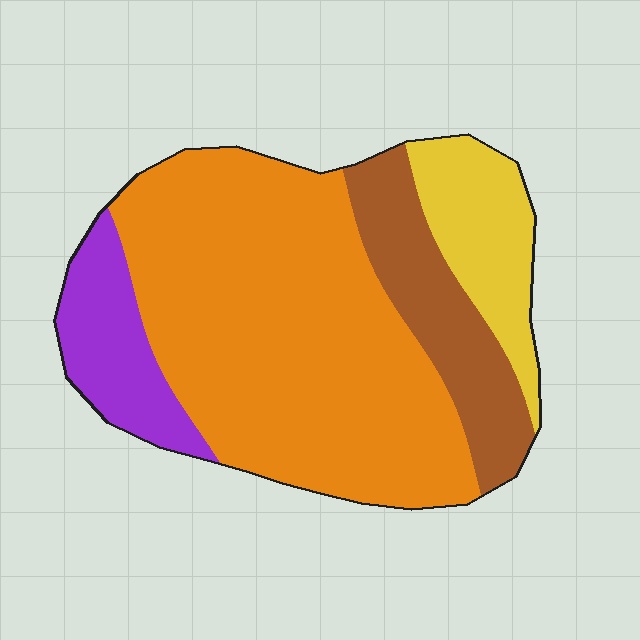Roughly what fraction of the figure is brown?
Brown takes up less than a quarter of the figure.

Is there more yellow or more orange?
Orange.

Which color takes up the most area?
Orange, at roughly 60%.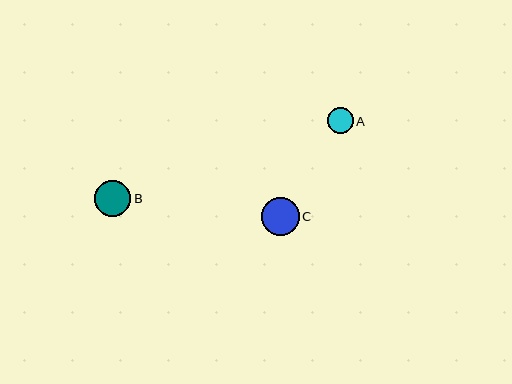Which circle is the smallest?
Circle A is the smallest with a size of approximately 26 pixels.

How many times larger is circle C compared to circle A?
Circle C is approximately 1.5 times the size of circle A.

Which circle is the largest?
Circle C is the largest with a size of approximately 38 pixels.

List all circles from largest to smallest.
From largest to smallest: C, B, A.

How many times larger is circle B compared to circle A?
Circle B is approximately 1.4 times the size of circle A.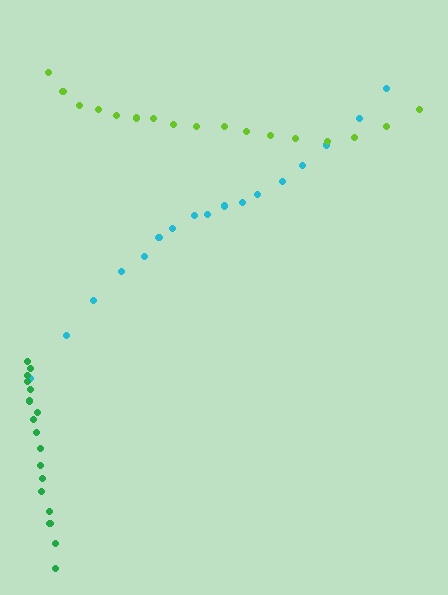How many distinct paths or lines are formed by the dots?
There are 3 distinct paths.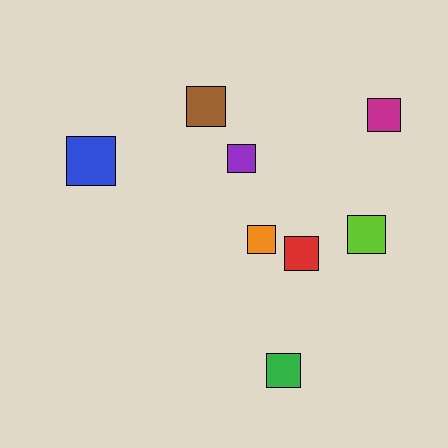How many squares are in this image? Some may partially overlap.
There are 8 squares.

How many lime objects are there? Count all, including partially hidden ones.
There is 1 lime object.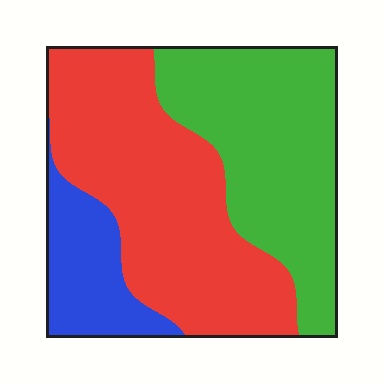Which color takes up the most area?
Red, at roughly 45%.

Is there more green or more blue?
Green.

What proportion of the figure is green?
Green takes up about three eighths (3/8) of the figure.